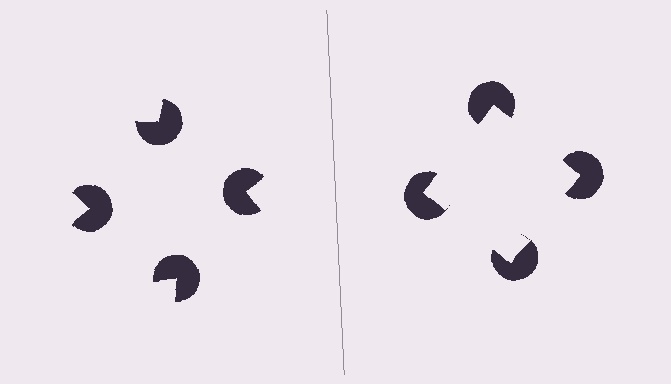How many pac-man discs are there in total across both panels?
8 — 4 on each side.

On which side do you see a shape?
An illusory square appears on the right side. On the left side the wedge cuts are rotated, so no coherent shape forms.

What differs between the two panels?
The pac-man discs are positioned identically on both sides; only the wedge orientations differ. On the right they align to a square; on the left they are misaligned.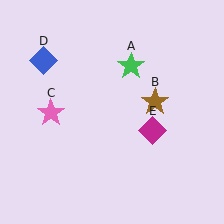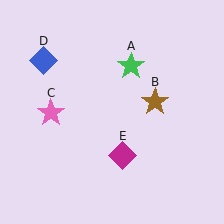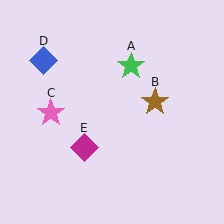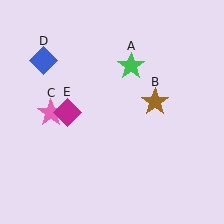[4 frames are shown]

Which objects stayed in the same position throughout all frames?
Green star (object A) and brown star (object B) and pink star (object C) and blue diamond (object D) remained stationary.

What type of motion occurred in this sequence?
The magenta diamond (object E) rotated clockwise around the center of the scene.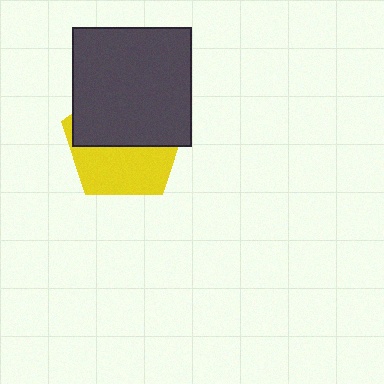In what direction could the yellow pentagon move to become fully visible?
The yellow pentagon could move down. That would shift it out from behind the dark gray square entirely.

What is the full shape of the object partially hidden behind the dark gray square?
The partially hidden object is a yellow pentagon.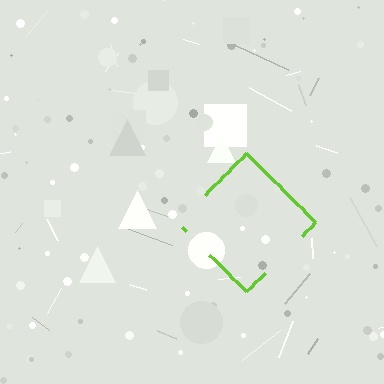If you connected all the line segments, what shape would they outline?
They would outline a diamond.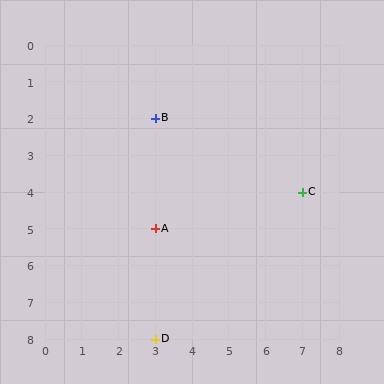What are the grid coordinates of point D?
Point D is at grid coordinates (3, 8).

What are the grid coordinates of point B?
Point B is at grid coordinates (3, 2).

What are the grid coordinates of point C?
Point C is at grid coordinates (7, 4).